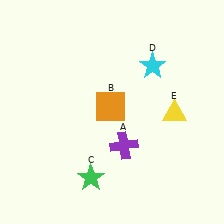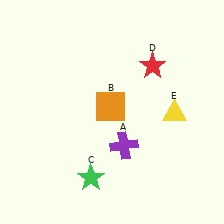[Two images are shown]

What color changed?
The star (D) changed from cyan in Image 1 to red in Image 2.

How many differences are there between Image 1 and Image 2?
There is 1 difference between the two images.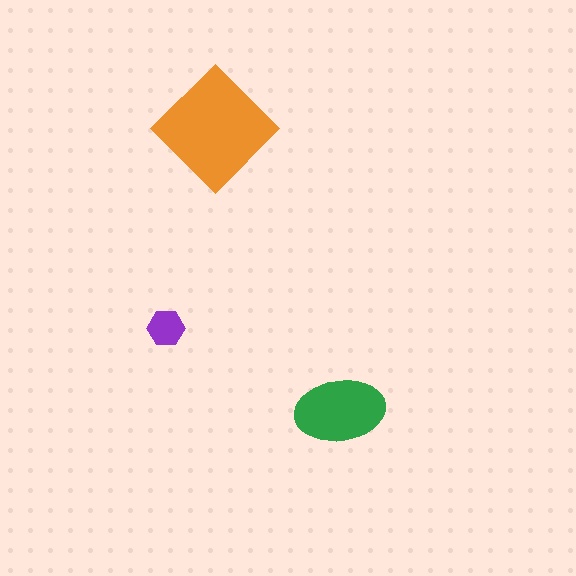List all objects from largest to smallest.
The orange diamond, the green ellipse, the purple hexagon.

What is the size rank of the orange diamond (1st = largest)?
1st.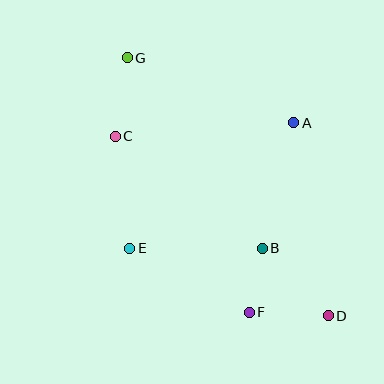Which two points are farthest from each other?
Points D and G are farthest from each other.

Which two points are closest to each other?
Points B and F are closest to each other.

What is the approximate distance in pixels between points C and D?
The distance between C and D is approximately 279 pixels.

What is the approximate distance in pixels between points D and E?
The distance between D and E is approximately 210 pixels.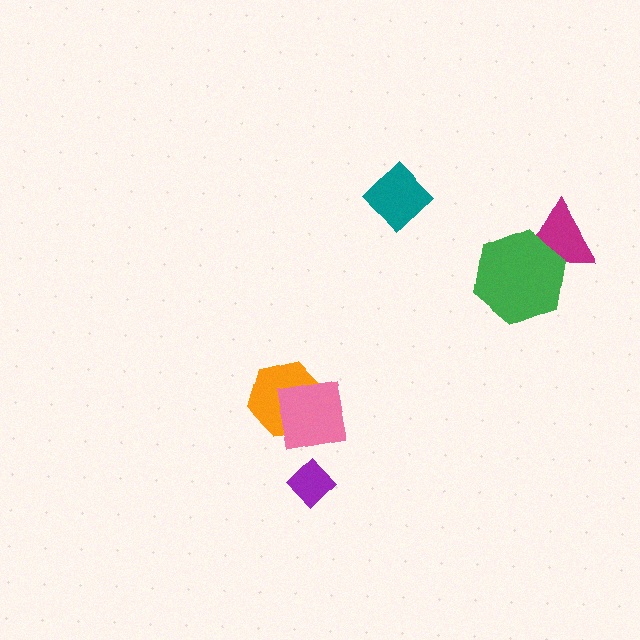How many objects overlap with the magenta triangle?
1 object overlaps with the magenta triangle.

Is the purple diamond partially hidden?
No, no other shape covers it.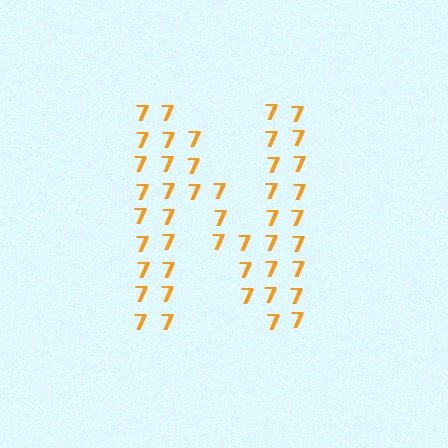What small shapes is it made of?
It is made of small digit 7's.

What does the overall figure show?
The overall figure shows the letter N.